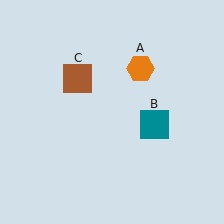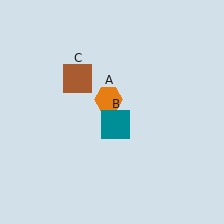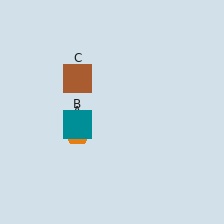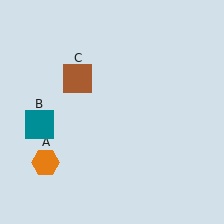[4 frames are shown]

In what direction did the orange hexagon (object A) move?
The orange hexagon (object A) moved down and to the left.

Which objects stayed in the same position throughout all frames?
Brown square (object C) remained stationary.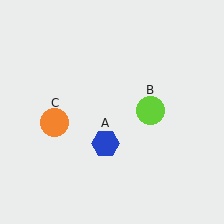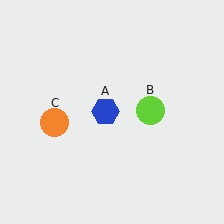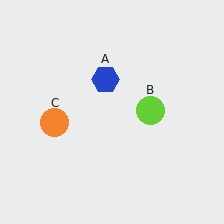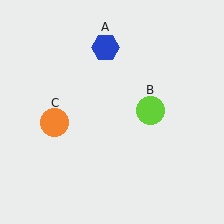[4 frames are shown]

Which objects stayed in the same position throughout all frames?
Lime circle (object B) and orange circle (object C) remained stationary.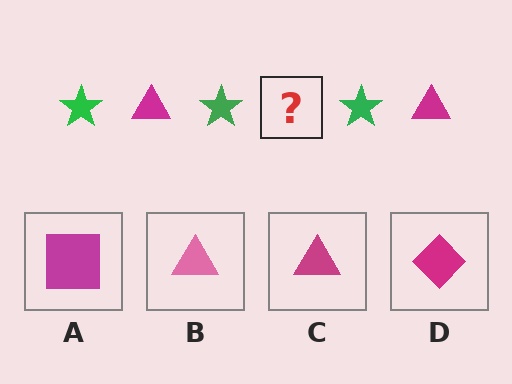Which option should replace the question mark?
Option C.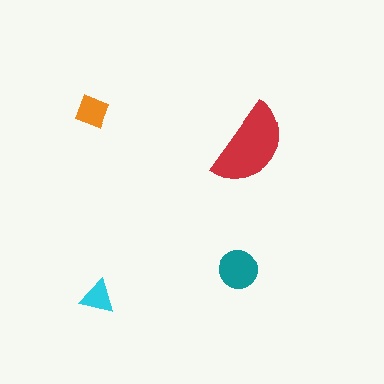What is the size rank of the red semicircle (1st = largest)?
1st.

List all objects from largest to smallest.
The red semicircle, the teal circle, the orange diamond, the cyan triangle.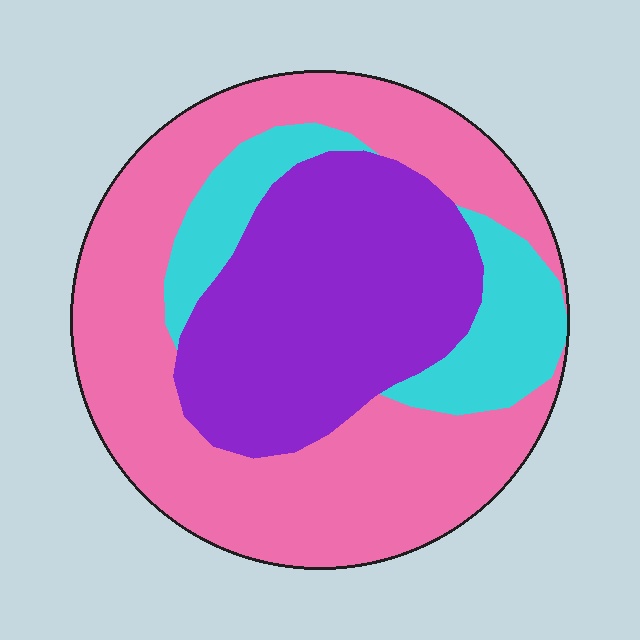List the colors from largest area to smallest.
From largest to smallest: pink, purple, cyan.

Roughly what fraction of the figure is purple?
Purple covers 33% of the figure.